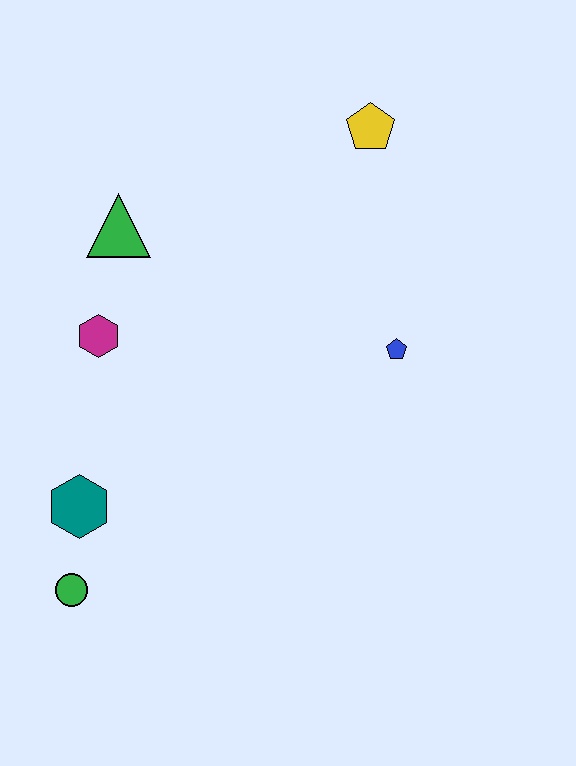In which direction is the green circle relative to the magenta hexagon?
The green circle is below the magenta hexagon.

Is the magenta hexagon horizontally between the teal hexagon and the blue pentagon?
Yes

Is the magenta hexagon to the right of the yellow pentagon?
No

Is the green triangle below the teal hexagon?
No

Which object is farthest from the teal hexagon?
The yellow pentagon is farthest from the teal hexagon.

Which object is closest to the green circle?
The teal hexagon is closest to the green circle.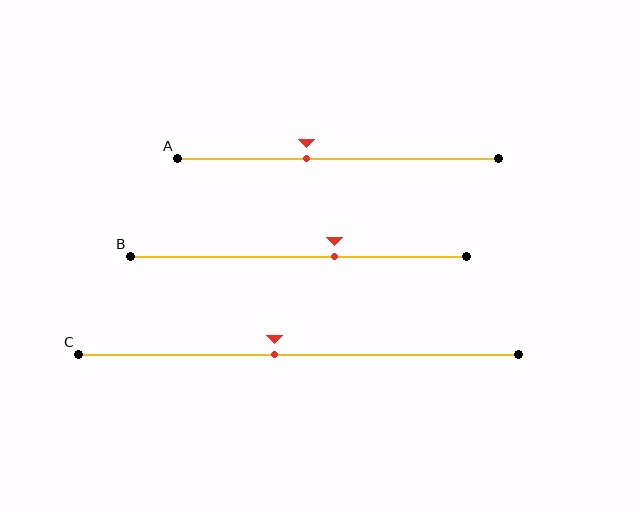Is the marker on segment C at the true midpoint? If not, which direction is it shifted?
No, the marker on segment C is shifted to the left by about 5% of the segment length.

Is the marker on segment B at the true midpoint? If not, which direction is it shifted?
No, the marker on segment B is shifted to the right by about 11% of the segment length.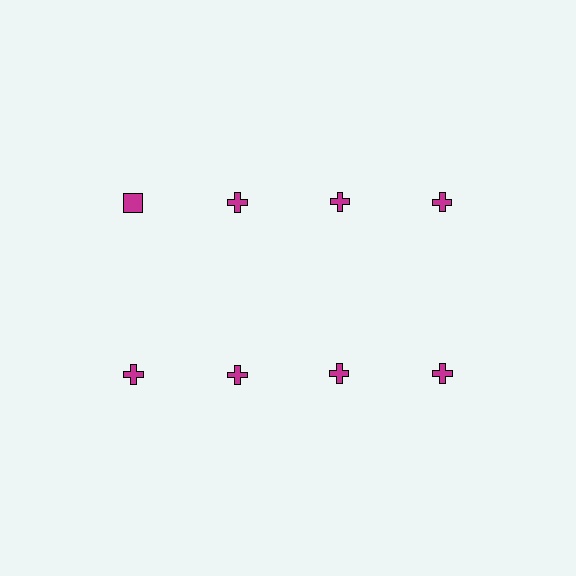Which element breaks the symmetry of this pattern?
The magenta square in the top row, leftmost column breaks the symmetry. All other shapes are magenta crosses.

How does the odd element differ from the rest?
It has a different shape: square instead of cross.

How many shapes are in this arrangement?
There are 8 shapes arranged in a grid pattern.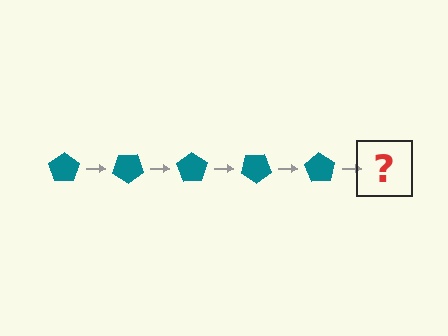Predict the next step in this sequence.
The next step is a teal pentagon rotated 175 degrees.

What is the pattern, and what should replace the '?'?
The pattern is that the pentagon rotates 35 degrees each step. The '?' should be a teal pentagon rotated 175 degrees.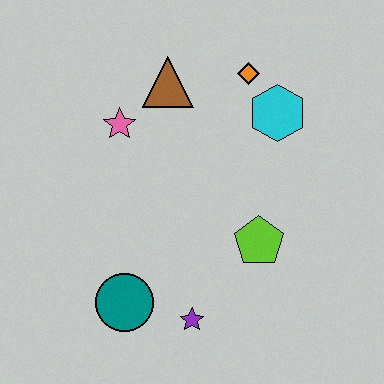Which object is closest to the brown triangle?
The pink star is closest to the brown triangle.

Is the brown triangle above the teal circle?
Yes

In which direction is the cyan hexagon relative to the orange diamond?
The cyan hexagon is below the orange diamond.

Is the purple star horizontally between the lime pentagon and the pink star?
Yes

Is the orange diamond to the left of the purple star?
No